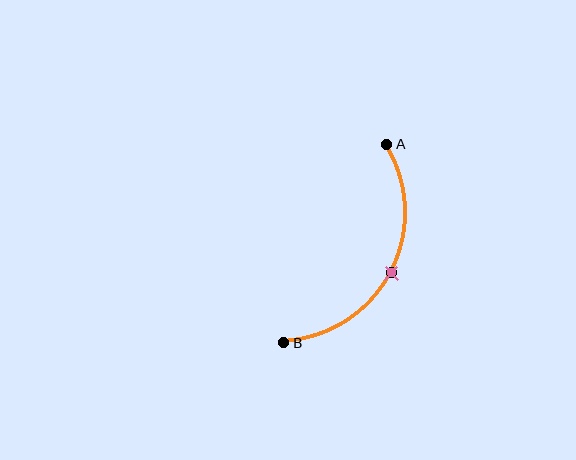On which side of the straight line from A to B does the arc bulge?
The arc bulges to the right of the straight line connecting A and B.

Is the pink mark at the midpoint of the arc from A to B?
Yes. The pink mark lies on the arc at equal arc-length from both A and B — it is the arc midpoint.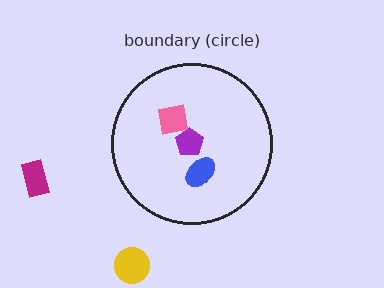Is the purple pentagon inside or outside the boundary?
Inside.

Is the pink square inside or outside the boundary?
Inside.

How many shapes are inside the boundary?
3 inside, 2 outside.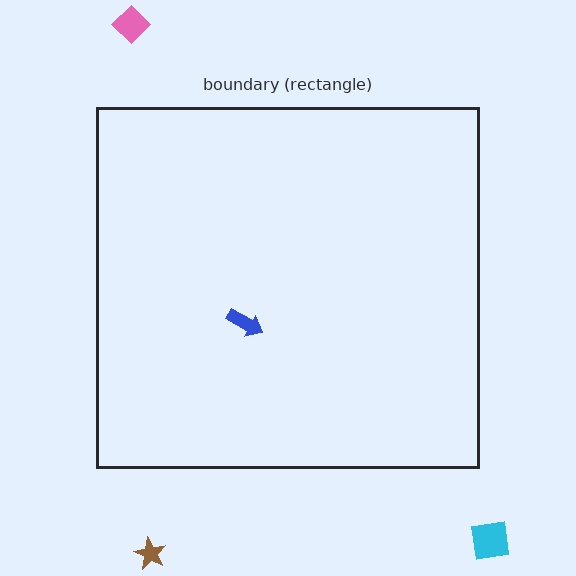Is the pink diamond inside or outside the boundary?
Outside.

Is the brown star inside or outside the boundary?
Outside.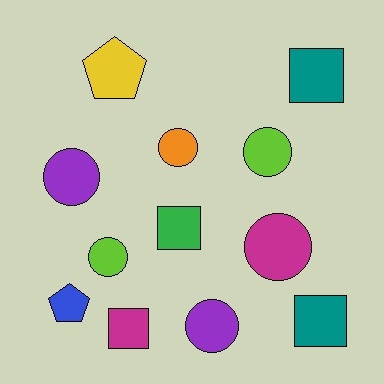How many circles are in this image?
There are 6 circles.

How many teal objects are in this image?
There are 2 teal objects.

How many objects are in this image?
There are 12 objects.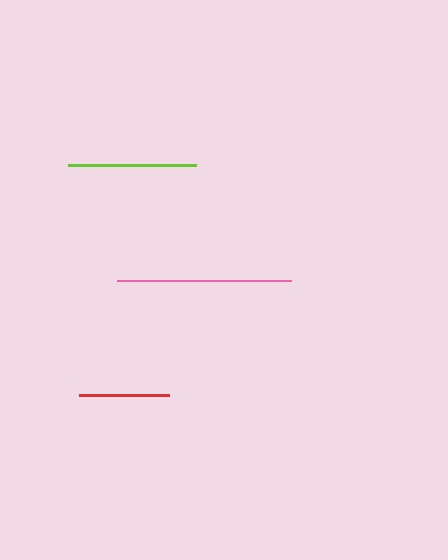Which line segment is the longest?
The pink line is the longest at approximately 174 pixels.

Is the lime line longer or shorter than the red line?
The lime line is longer than the red line.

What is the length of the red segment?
The red segment is approximately 89 pixels long.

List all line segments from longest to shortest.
From longest to shortest: pink, lime, red.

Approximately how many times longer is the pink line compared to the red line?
The pink line is approximately 1.9 times the length of the red line.